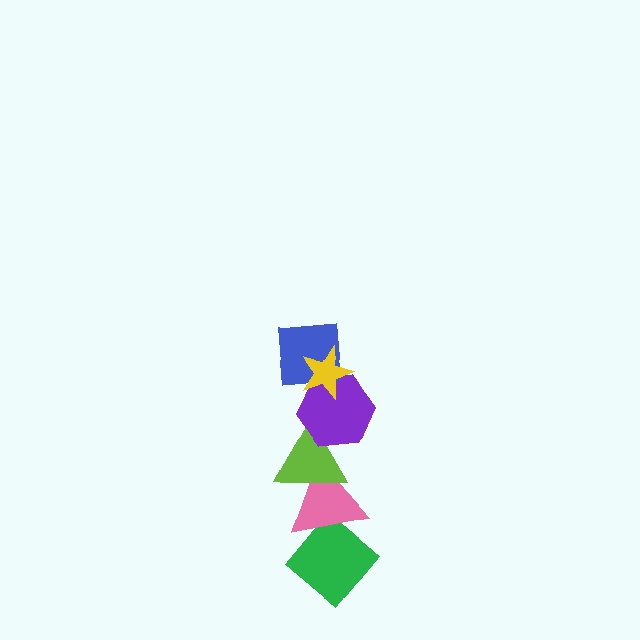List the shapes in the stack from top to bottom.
From top to bottom: the yellow star, the blue square, the purple hexagon, the lime triangle, the pink triangle, the green diamond.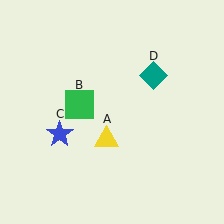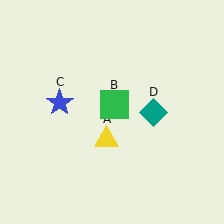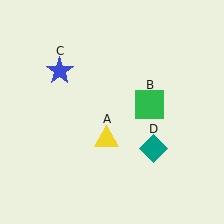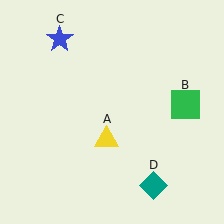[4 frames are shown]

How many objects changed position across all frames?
3 objects changed position: green square (object B), blue star (object C), teal diamond (object D).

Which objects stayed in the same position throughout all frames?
Yellow triangle (object A) remained stationary.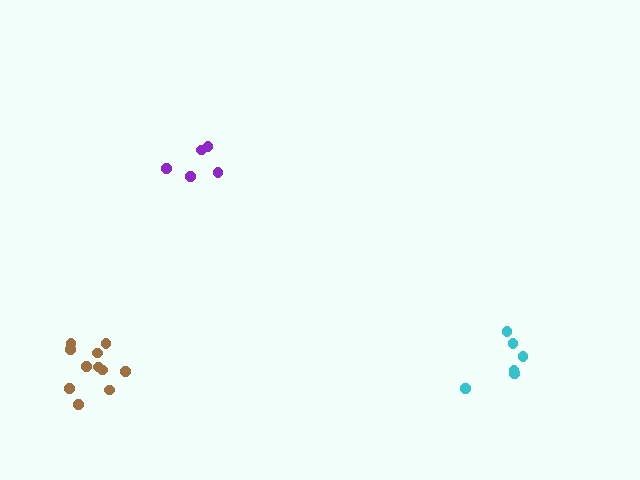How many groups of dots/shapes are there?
There are 3 groups.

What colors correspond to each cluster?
The clusters are colored: purple, cyan, brown.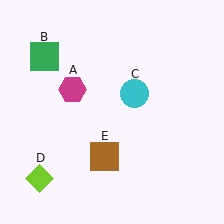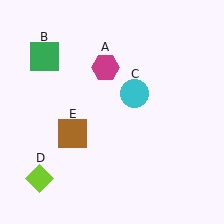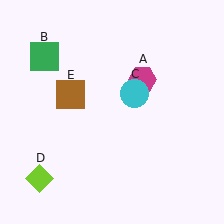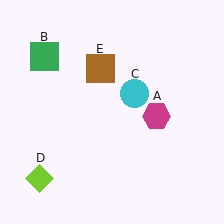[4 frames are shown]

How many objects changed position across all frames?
2 objects changed position: magenta hexagon (object A), brown square (object E).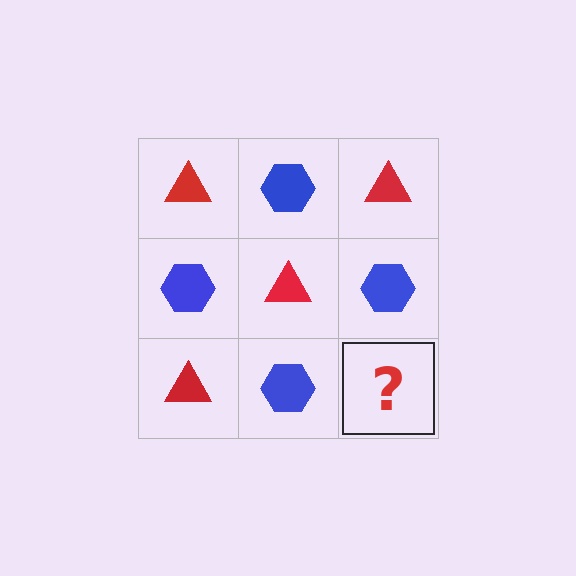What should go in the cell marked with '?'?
The missing cell should contain a red triangle.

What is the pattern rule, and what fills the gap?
The rule is that it alternates red triangle and blue hexagon in a checkerboard pattern. The gap should be filled with a red triangle.